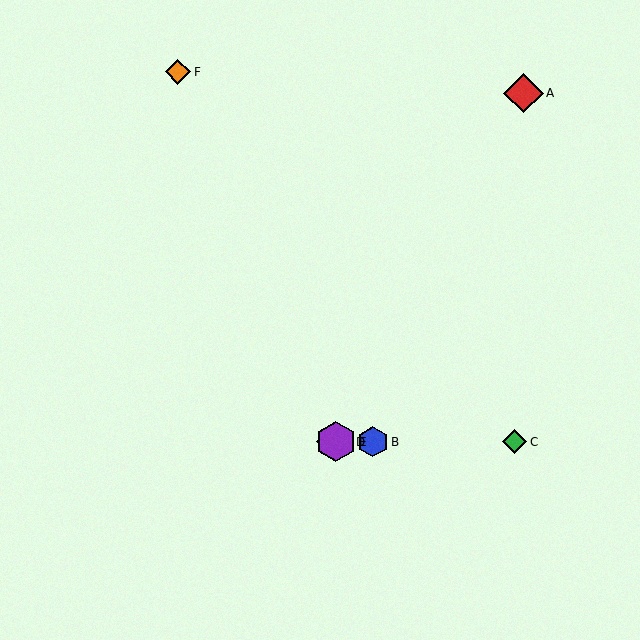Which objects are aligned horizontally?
Objects B, C, D, E are aligned horizontally.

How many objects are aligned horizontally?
4 objects (B, C, D, E) are aligned horizontally.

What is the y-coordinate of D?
Object D is at y≈442.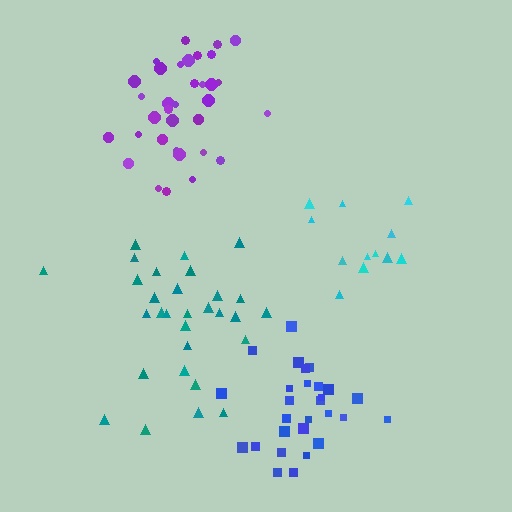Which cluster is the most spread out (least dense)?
Teal.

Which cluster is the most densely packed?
Purple.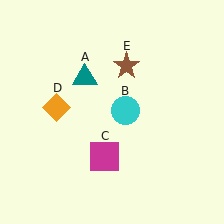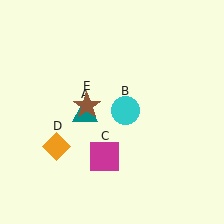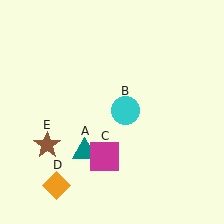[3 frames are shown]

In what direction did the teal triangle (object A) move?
The teal triangle (object A) moved down.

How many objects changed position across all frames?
3 objects changed position: teal triangle (object A), orange diamond (object D), brown star (object E).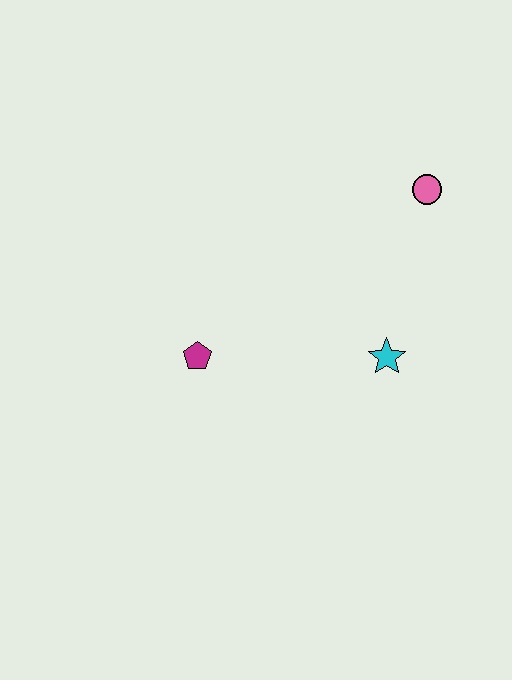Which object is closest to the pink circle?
The cyan star is closest to the pink circle.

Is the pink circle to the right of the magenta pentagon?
Yes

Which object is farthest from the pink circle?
The magenta pentagon is farthest from the pink circle.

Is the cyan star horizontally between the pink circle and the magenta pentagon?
Yes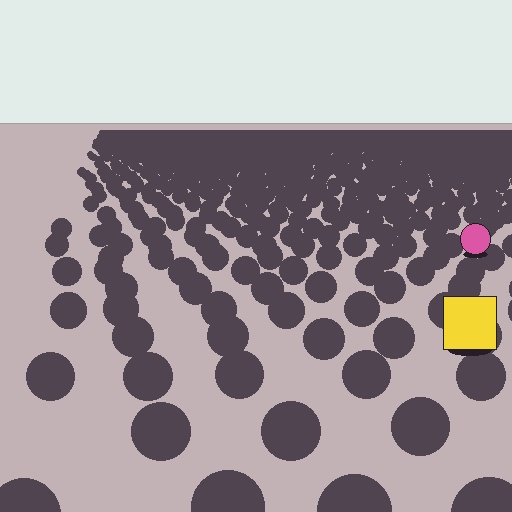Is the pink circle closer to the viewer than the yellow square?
No. The yellow square is closer — you can tell from the texture gradient: the ground texture is coarser near it.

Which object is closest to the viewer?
The yellow square is closest. The texture marks near it are larger and more spread out.